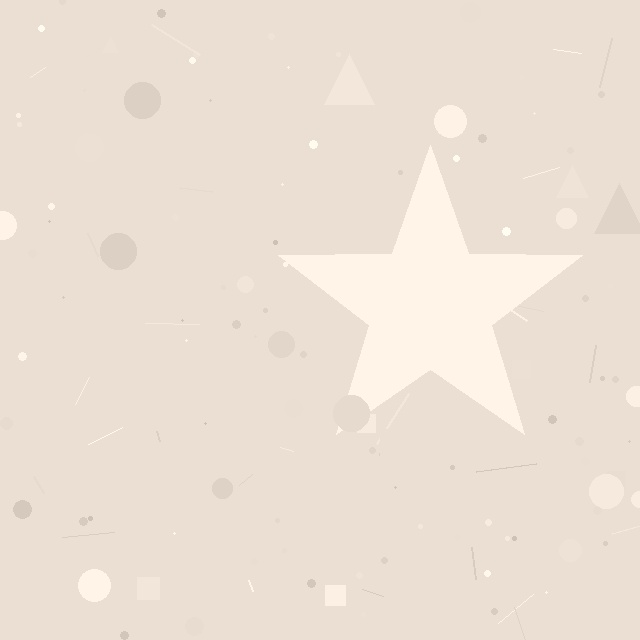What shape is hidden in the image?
A star is hidden in the image.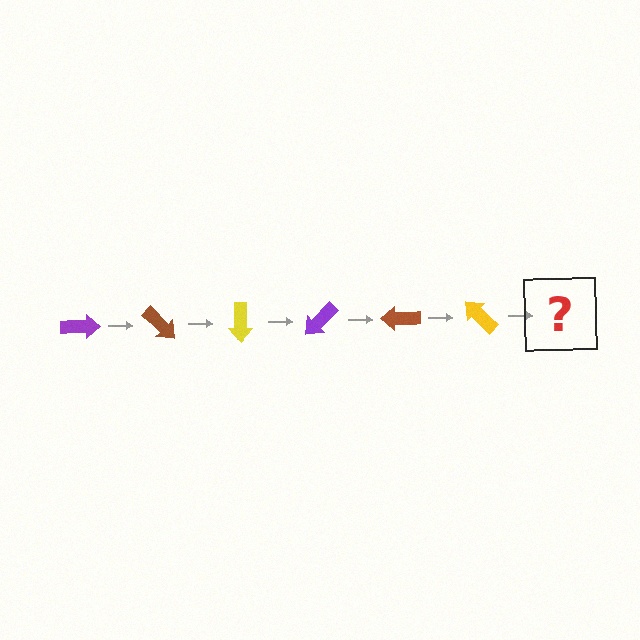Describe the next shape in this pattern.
It should be a purple arrow, rotated 270 degrees from the start.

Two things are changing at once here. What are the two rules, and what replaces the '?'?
The two rules are that it rotates 45 degrees each step and the color cycles through purple, brown, and yellow. The '?' should be a purple arrow, rotated 270 degrees from the start.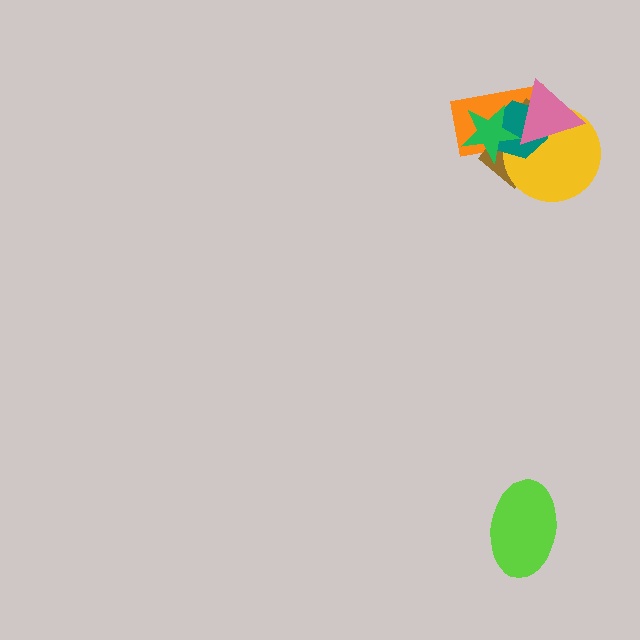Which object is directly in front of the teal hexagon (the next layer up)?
The green star is directly in front of the teal hexagon.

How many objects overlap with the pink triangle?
5 objects overlap with the pink triangle.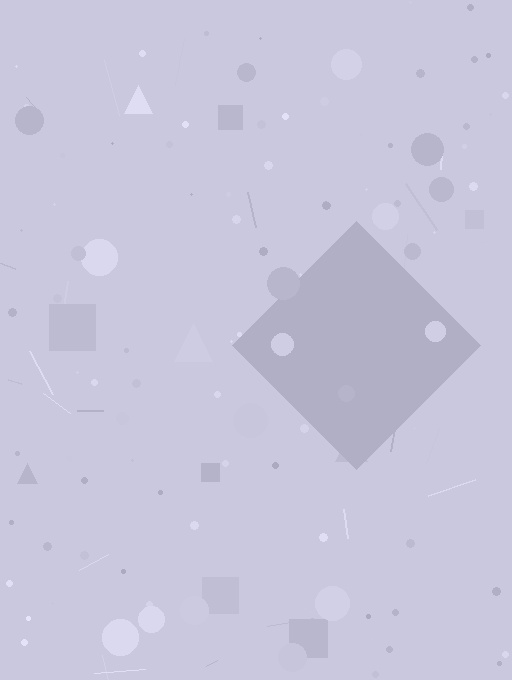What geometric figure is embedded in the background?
A diamond is embedded in the background.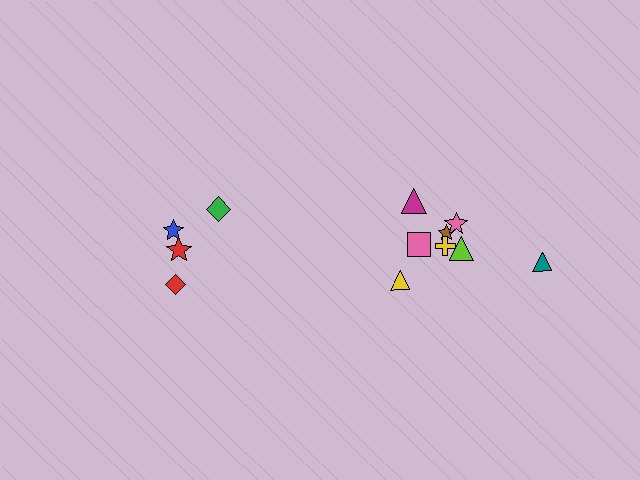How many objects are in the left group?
There are 4 objects.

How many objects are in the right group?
There are 8 objects.